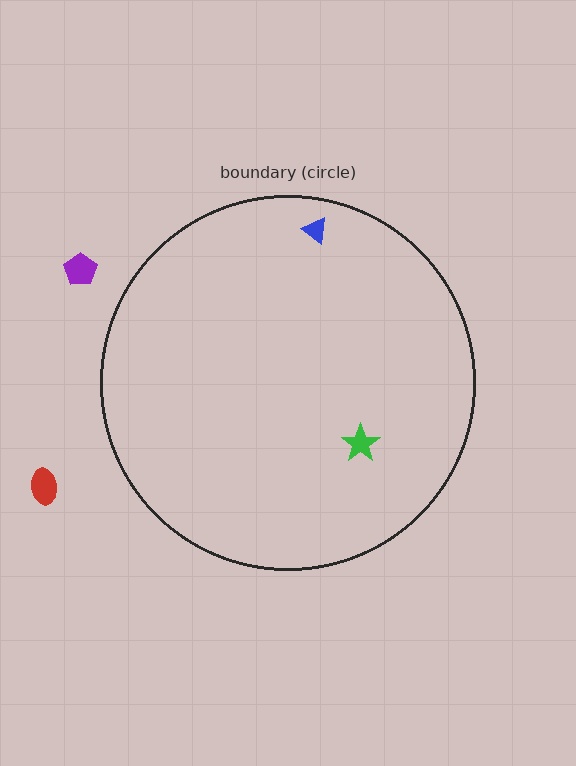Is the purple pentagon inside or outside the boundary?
Outside.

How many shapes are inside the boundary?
2 inside, 2 outside.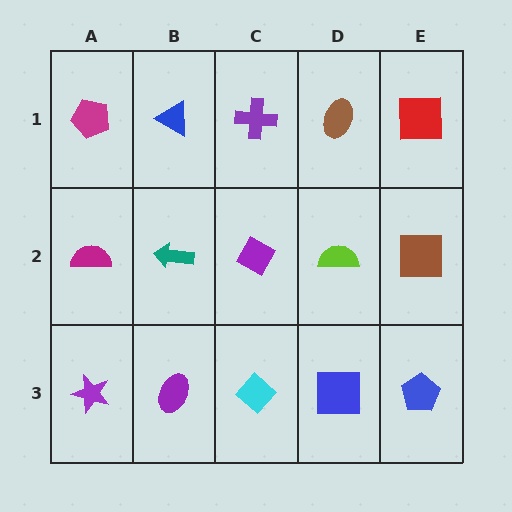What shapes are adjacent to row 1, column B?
A teal arrow (row 2, column B), a magenta pentagon (row 1, column A), a purple cross (row 1, column C).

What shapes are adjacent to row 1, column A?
A magenta semicircle (row 2, column A), a blue triangle (row 1, column B).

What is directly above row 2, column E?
A red square.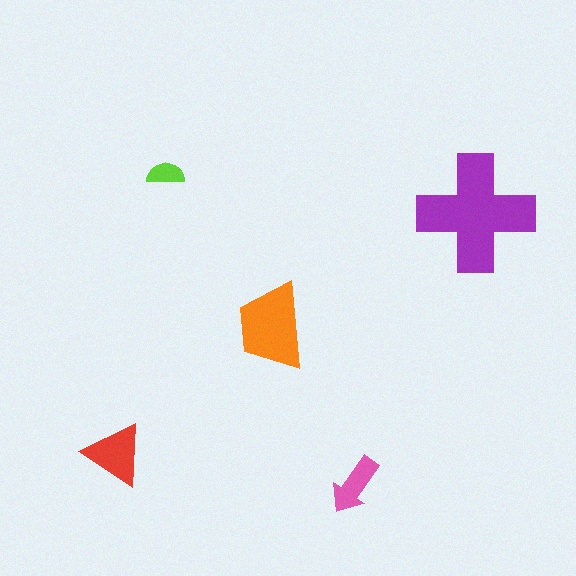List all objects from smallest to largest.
The lime semicircle, the pink arrow, the red triangle, the orange trapezoid, the purple cross.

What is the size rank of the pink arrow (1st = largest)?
4th.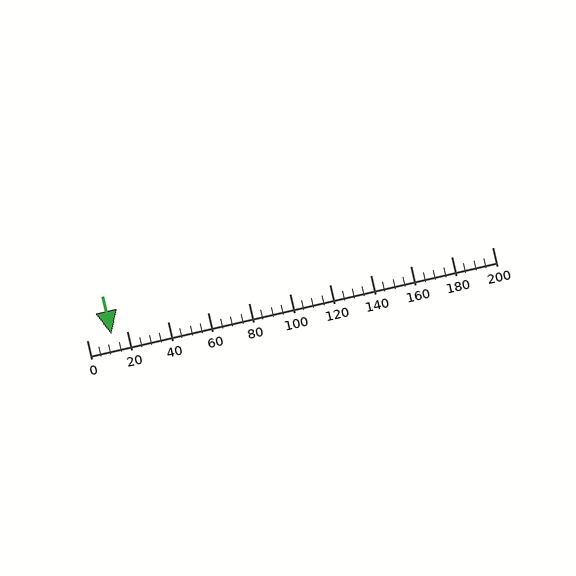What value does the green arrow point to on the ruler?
The green arrow points to approximately 12.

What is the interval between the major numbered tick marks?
The major tick marks are spaced 20 units apart.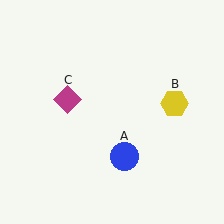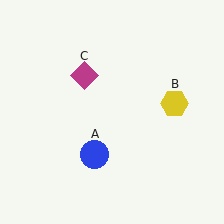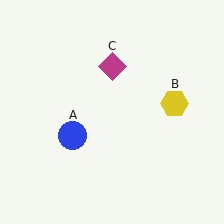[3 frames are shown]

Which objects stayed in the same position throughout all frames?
Yellow hexagon (object B) remained stationary.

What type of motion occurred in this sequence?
The blue circle (object A), magenta diamond (object C) rotated clockwise around the center of the scene.